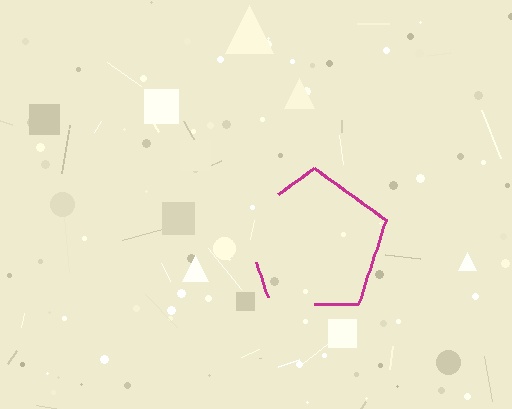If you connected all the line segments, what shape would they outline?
They would outline a pentagon.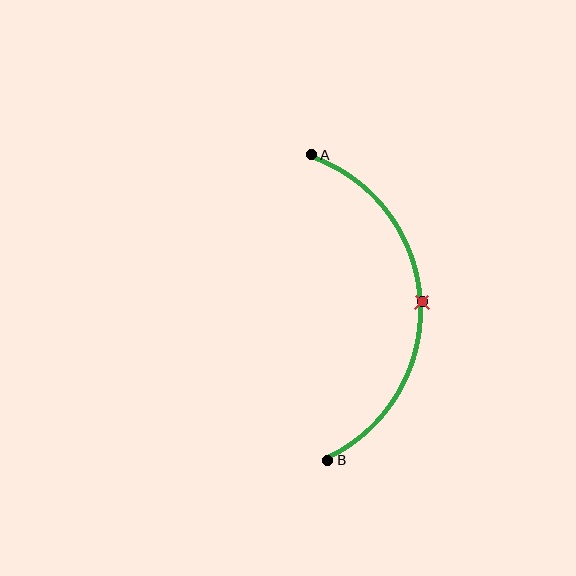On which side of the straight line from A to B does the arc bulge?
The arc bulges to the right of the straight line connecting A and B.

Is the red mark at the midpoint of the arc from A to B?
Yes. The red mark lies on the arc at equal arc-length from both A and B — it is the arc midpoint.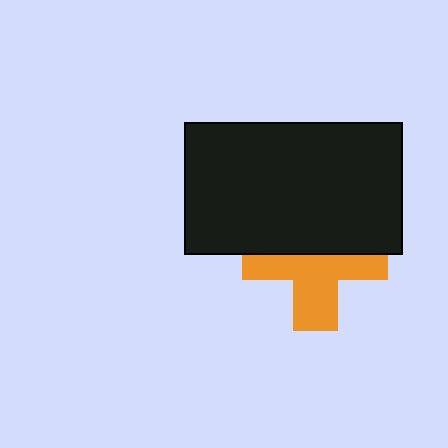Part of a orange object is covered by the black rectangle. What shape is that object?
It is a cross.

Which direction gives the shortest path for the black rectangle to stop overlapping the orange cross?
Moving up gives the shortest separation.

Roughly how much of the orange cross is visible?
About half of it is visible (roughly 53%).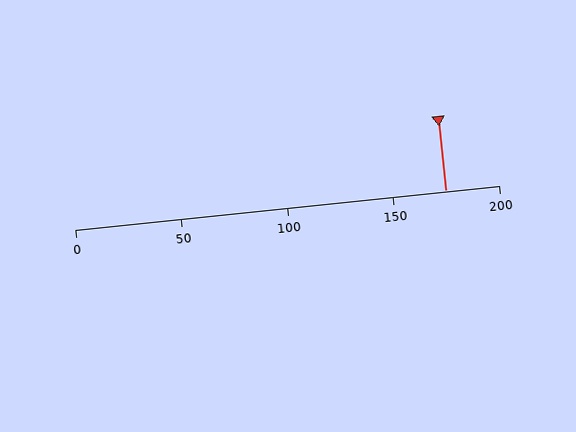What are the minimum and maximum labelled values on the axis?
The axis runs from 0 to 200.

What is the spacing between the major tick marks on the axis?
The major ticks are spaced 50 apart.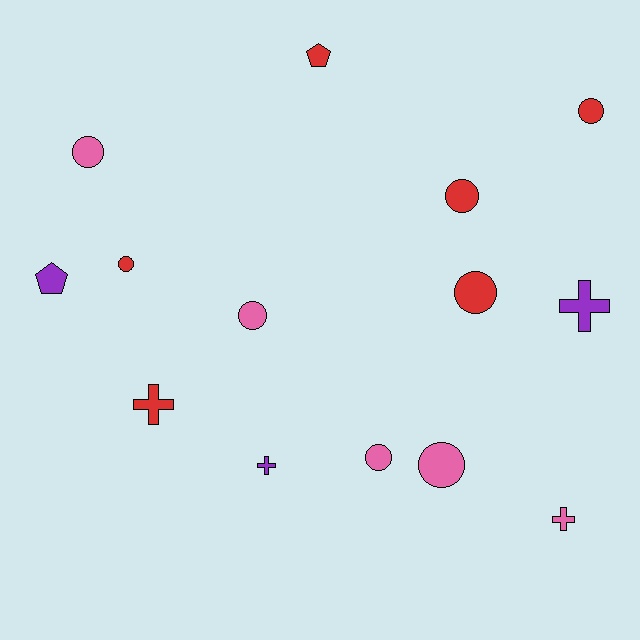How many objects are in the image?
There are 14 objects.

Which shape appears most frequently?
Circle, with 8 objects.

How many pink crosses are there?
There is 1 pink cross.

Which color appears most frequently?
Red, with 6 objects.